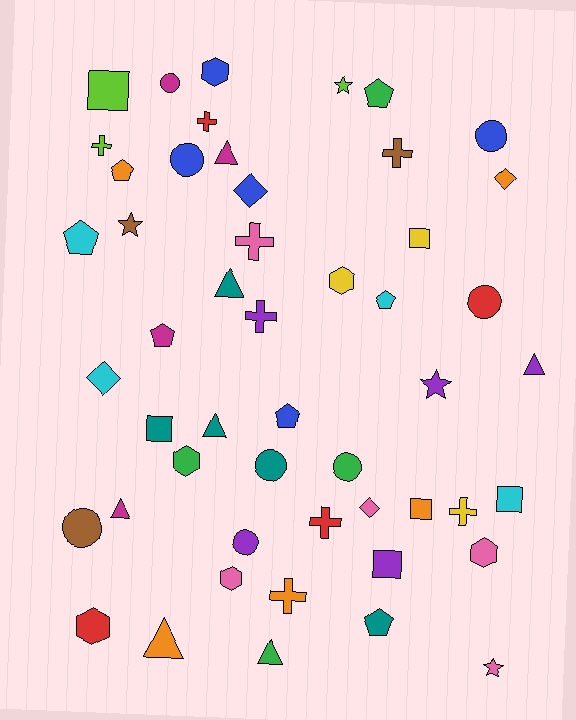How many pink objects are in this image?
There are 5 pink objects.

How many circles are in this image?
There are 8 circles.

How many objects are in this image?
There are 50 objects.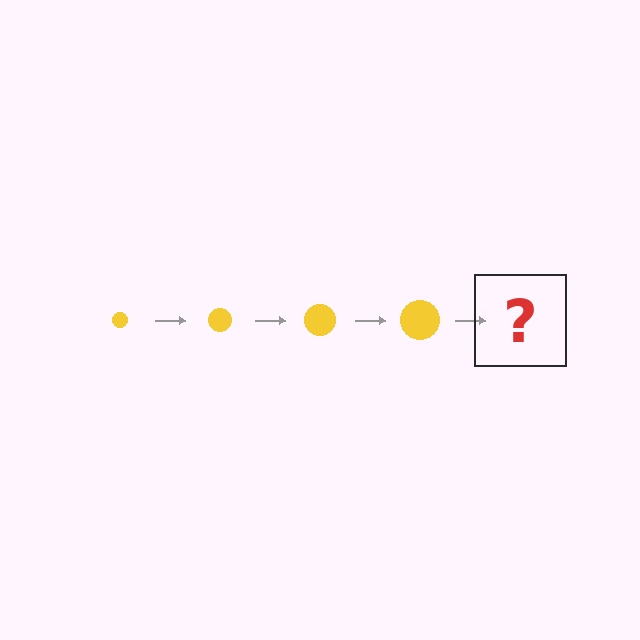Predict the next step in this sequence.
The next step is a yellow circle, larger than the previous one.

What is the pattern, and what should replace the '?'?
The pattern is that the circle gets progressively larger each step. The '?' should be a yellow circle, larger than the previous one.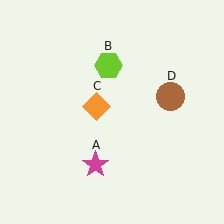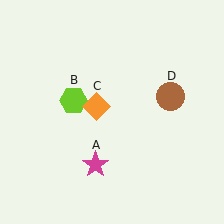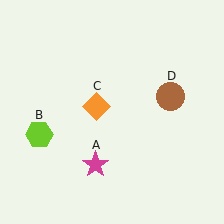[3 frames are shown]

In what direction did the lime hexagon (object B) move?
The lime hexagon (object B) moved down and to the left.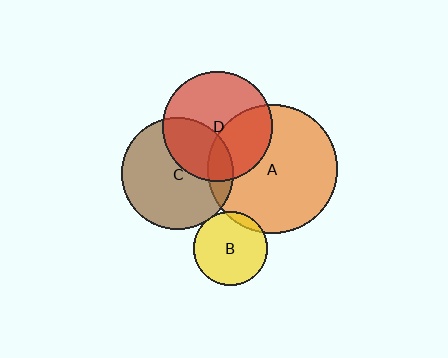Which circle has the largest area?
Circle A (orange).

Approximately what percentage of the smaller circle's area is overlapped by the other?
Approximately 35%.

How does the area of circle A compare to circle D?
Approximately 1.4 times.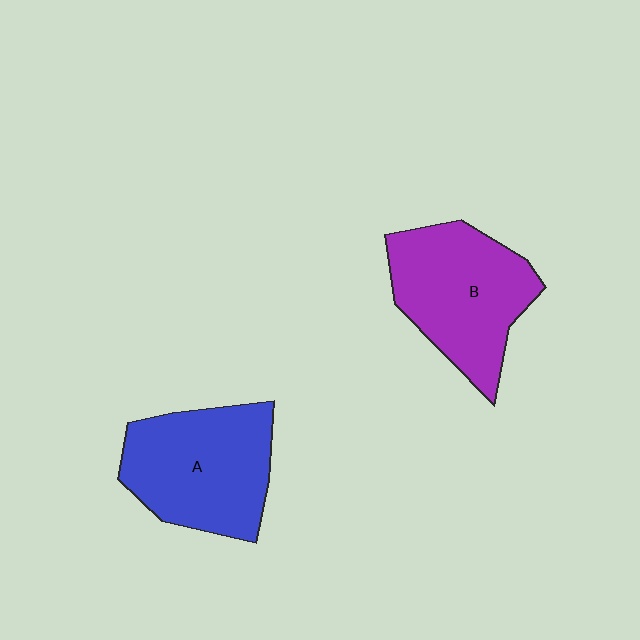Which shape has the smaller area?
Shape B (purple).